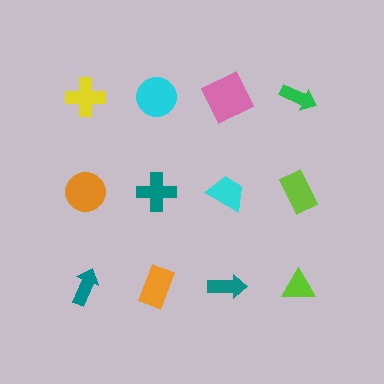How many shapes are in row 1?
4 shapes.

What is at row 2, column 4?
A lime rectangle.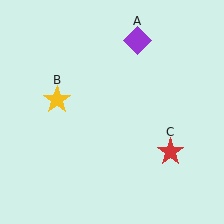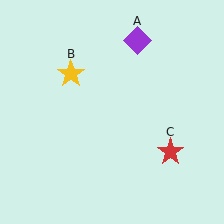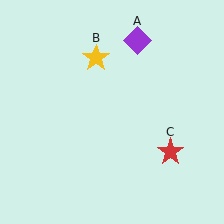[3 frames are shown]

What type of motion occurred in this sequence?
The yellow star (object B) rotated clockwise around the center of the scene.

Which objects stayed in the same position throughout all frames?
Purple diamond (object A) and red star (object C) remained stationary.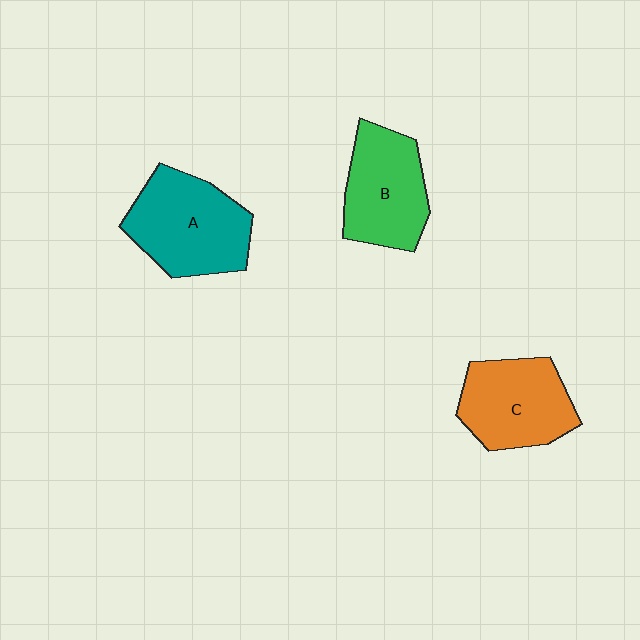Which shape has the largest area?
Shape A (teal).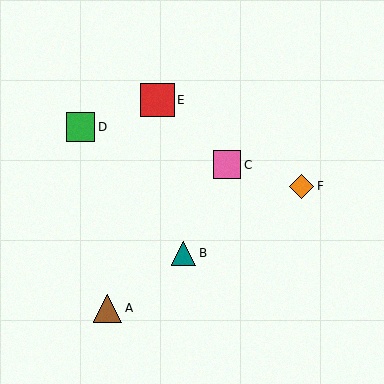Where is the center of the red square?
The center of the red square is at (157, 100).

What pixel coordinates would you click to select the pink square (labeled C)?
Click at (227, 165) to select the pink square C.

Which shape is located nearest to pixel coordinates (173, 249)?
The teal triangle (labeled B) at (184, 253) is nearest to that location.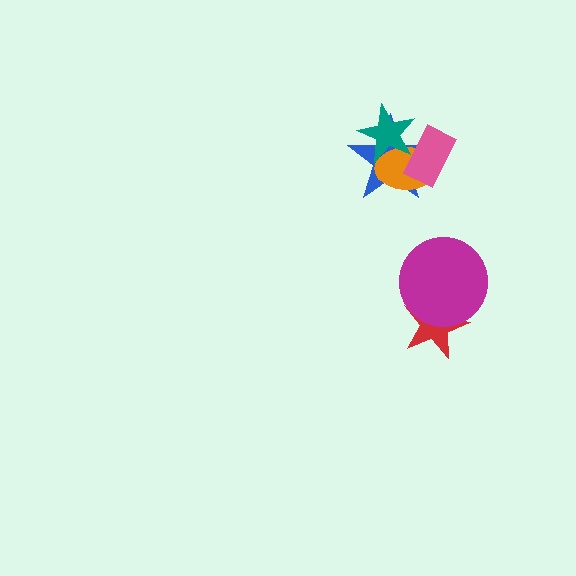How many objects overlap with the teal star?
3 objects overlap with the teal star.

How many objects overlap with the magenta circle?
1 object overlaps with the magenta circle.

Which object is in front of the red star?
The magenta circle is in front of the red star.